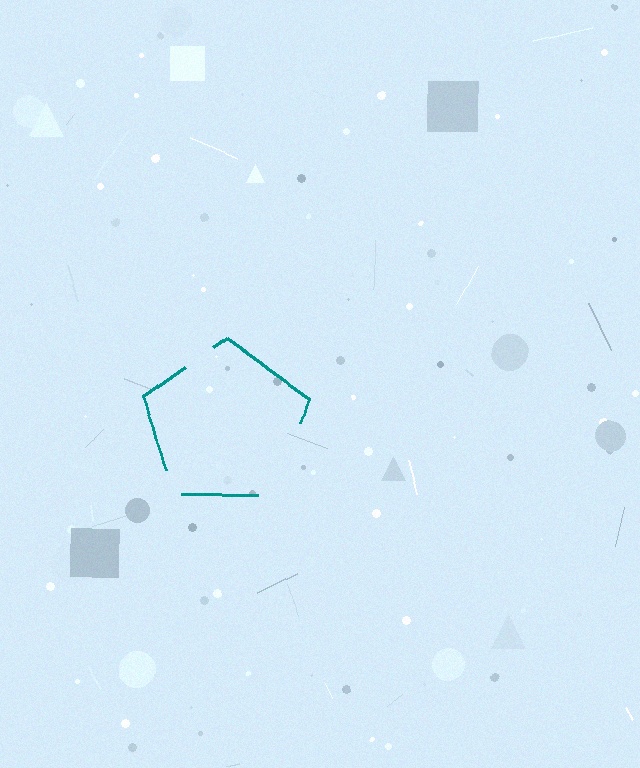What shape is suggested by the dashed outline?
The dashed outline suggests a pentagon.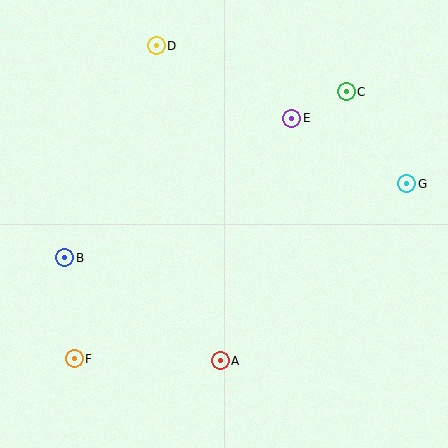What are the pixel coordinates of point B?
Point B is at (65, 258).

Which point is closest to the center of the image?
Point E at (292, 118) is closest to the center.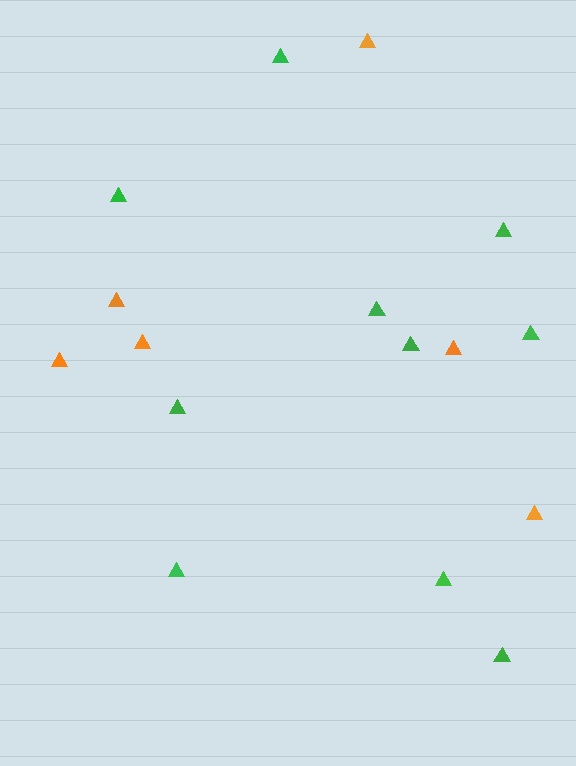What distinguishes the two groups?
There are 2 groups: one group of green triangles (10) and one group of orange triangles (6).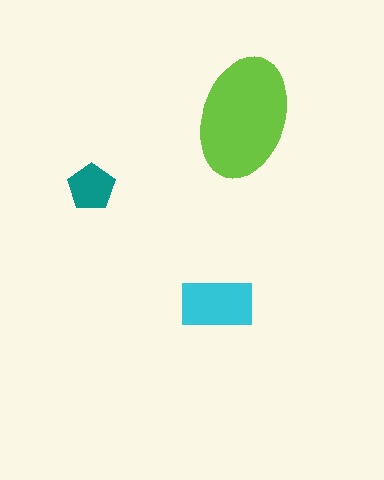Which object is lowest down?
The cyan rectangle is bottommost.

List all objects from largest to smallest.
The lime ellipse, the cyan rectangle, the teal pentagon.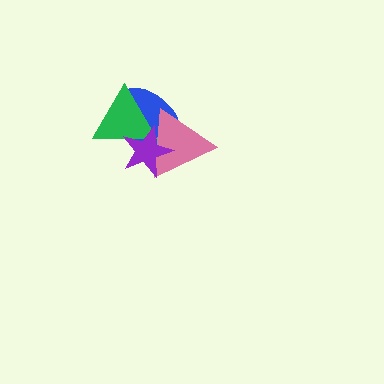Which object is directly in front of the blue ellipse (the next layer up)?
The green triangle is directly in front of the blue ellipse.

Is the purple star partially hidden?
No, no other shape covers it.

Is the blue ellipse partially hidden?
Yes, it is partially covered by another shape.